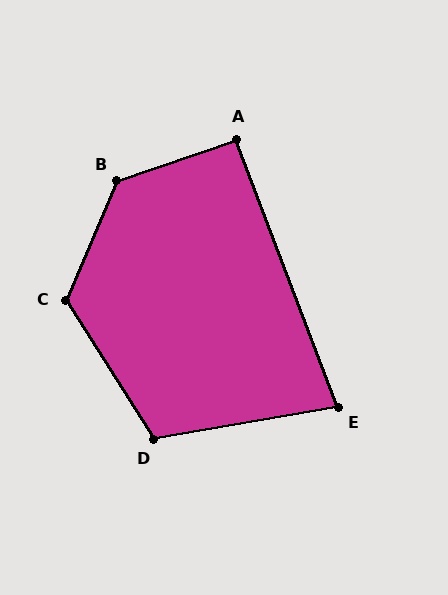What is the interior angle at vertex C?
Approximately 125 degrees (obtuse).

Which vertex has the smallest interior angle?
E, at approximately 79 degrees.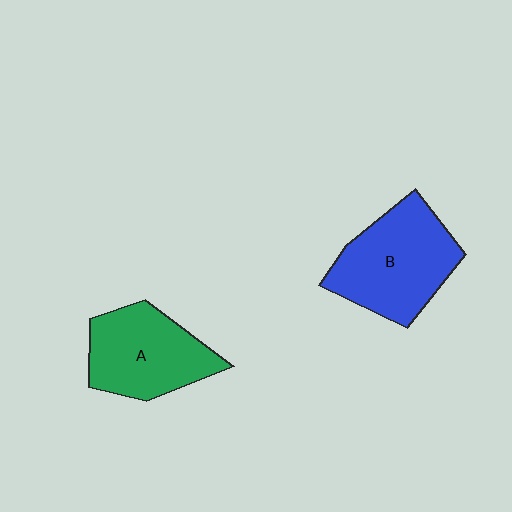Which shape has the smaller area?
Shape A (green).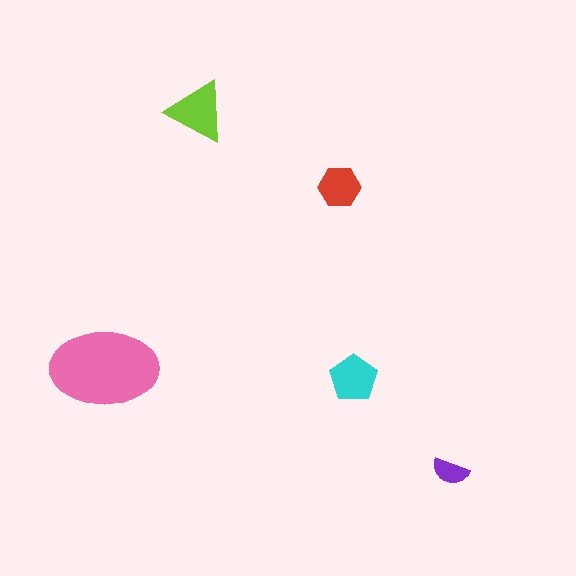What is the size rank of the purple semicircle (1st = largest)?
5th.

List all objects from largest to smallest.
The pink ellipse, the lime triangle, the cyan pentagon, the red hexagon, the purple semicircle.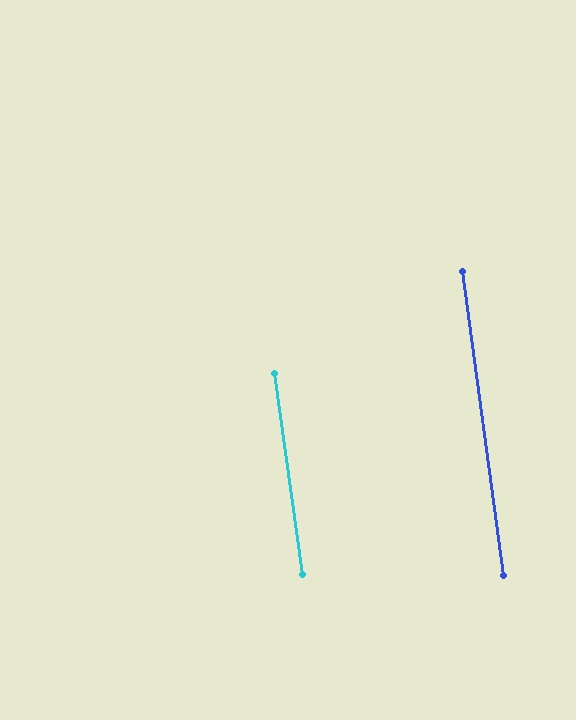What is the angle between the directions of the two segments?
Approximately 0 degrees.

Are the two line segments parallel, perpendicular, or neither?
Parallel — their directions differ by only 0.2°.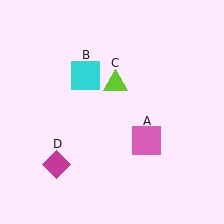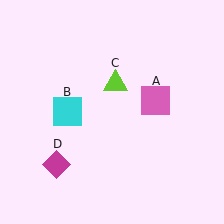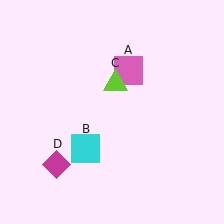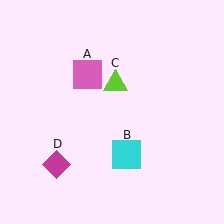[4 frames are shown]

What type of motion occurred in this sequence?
The pink square (object A), cyan square (object B) rotated counterclockwise around the center of the scene.